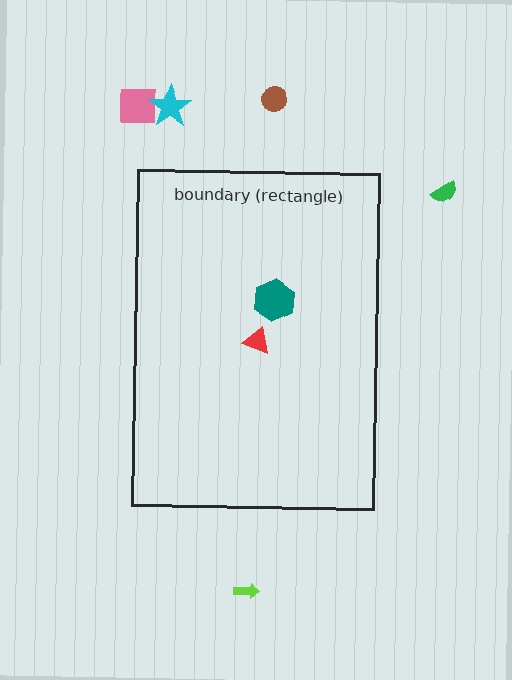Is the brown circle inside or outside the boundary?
Outside.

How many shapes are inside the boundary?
2 inside, 5 outside.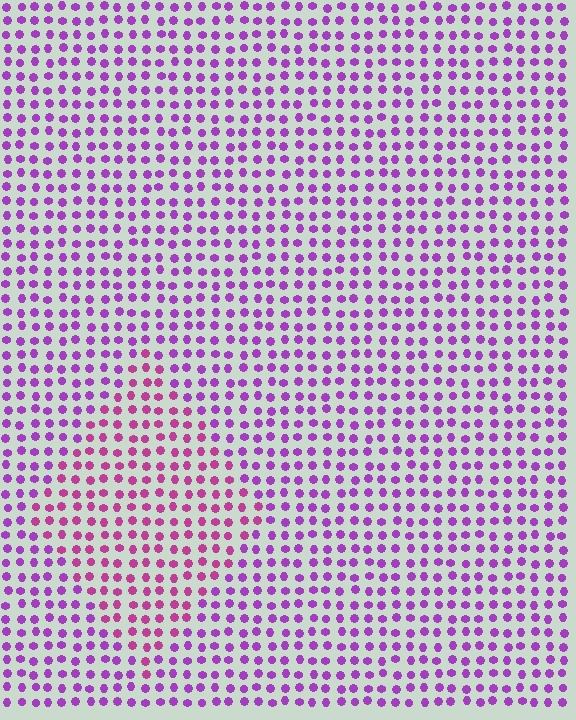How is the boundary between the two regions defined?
The boundary is defined purely by a slight shift in hue (about 31 degrees). Spacing, size, and orientation are identical on both sides.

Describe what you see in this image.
The image is filled with small purple elements in a uniform arrangement. A diamond-shaped region is visible where the elements are tinted to a slightly different hue, forming a subtle color boundary.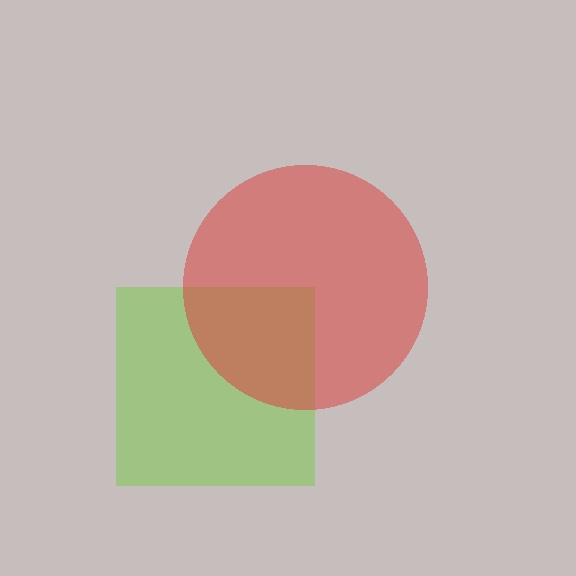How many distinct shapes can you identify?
There are 2 distinct shapes: a lime square, a red circle.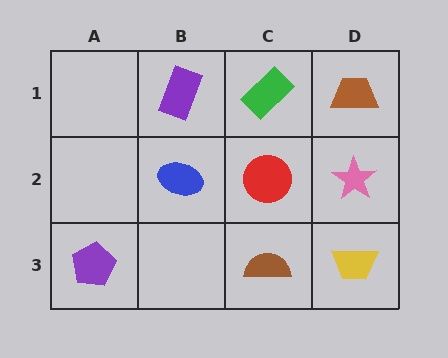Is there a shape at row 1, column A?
No, that cell is empty.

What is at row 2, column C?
A red circle.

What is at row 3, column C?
A brown semicircle.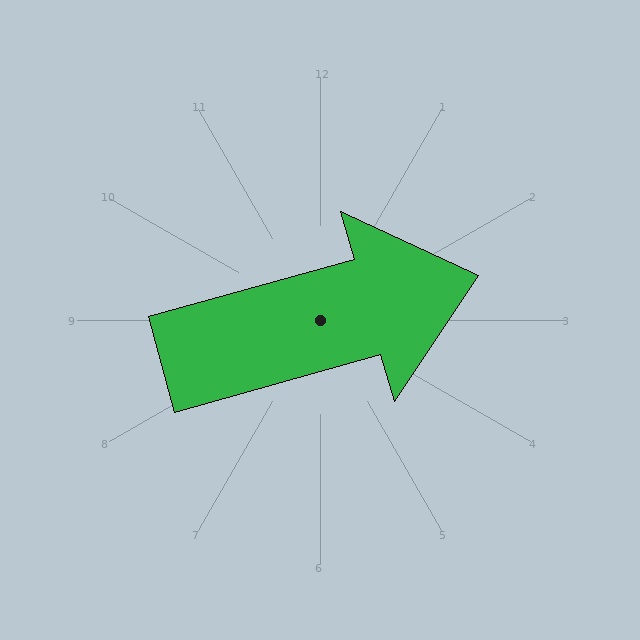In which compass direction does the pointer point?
East.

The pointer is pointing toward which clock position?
Roughly 2 o'clock.